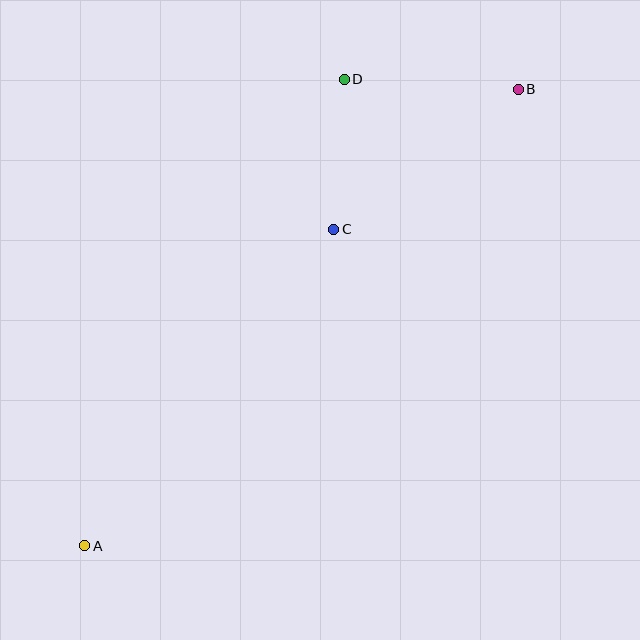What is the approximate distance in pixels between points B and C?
The distance between B and C is approximately 232 pixels.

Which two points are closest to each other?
Points C and D are closest to each other.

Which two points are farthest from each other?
Points A and B are farthest from each other.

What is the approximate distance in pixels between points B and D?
The distance between B and D is approximately 174 pixels.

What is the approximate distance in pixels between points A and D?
The distance between A and D is approximately 534 pixels.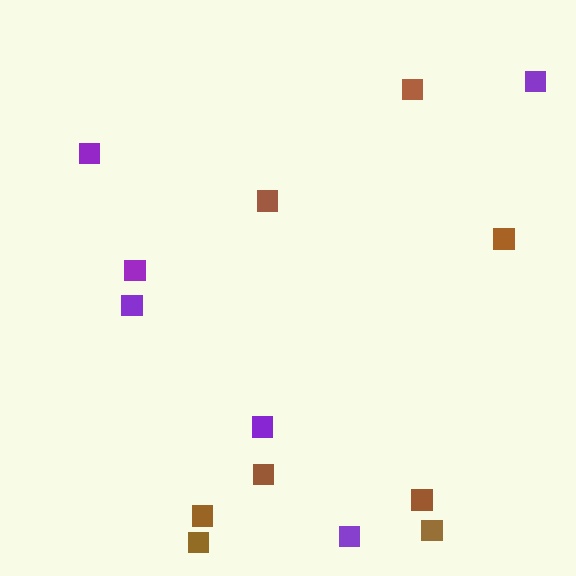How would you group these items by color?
There are 2 groups: one group of brown squares (8) and one group of purple squares (6).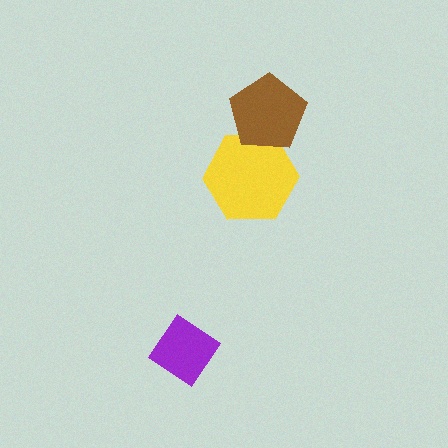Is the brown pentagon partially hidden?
No, no other shape covers it.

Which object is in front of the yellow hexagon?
The brown pentagon is in front of the yellow hexagon.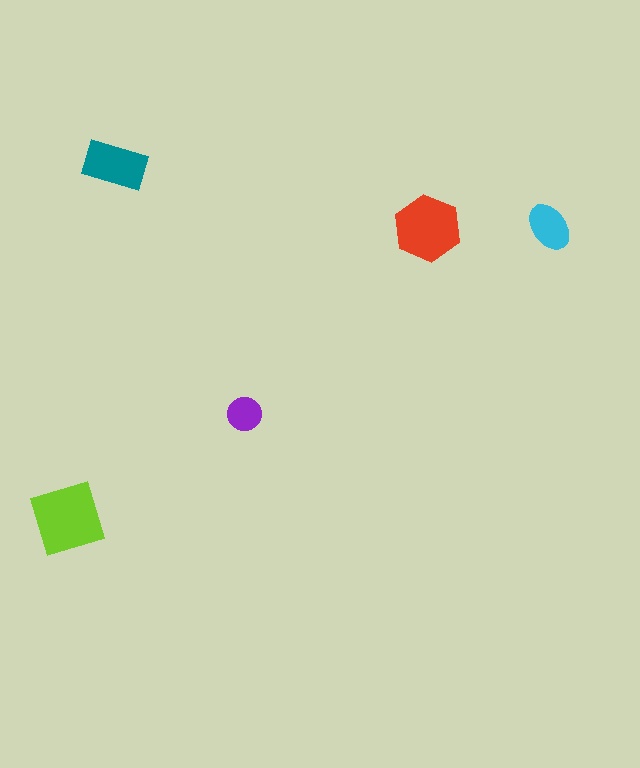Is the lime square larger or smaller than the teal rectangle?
Larger.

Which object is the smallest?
The purple circle.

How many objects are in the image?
There are 5 objects in the image.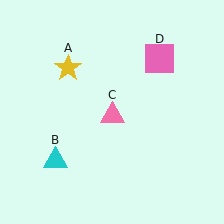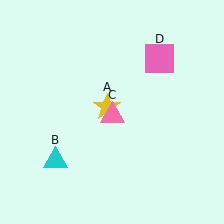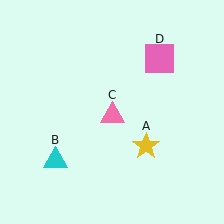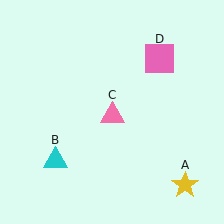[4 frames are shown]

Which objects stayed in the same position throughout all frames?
Cyan triangle (object B) and pink triangle (object C) and pink square (object D) remained stationary.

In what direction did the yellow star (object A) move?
The yellow star (object A) moved down and to the right.